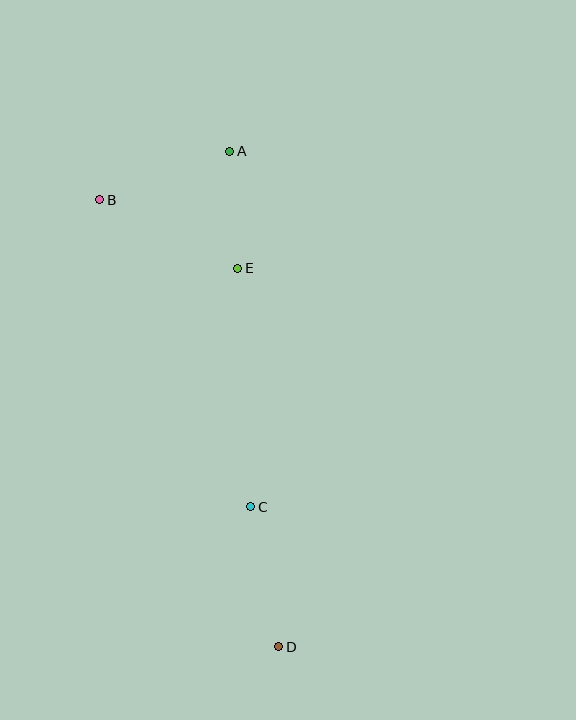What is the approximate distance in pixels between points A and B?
The distance between A and B is approximately 138 pixels.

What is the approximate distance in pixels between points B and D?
The distance between B and D is approximately 482 pixels.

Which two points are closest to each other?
Points A and E are closest to each other.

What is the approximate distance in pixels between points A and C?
The distance between A and C is approximately 356 pixels.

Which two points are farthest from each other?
Points A and D are farthest from each other.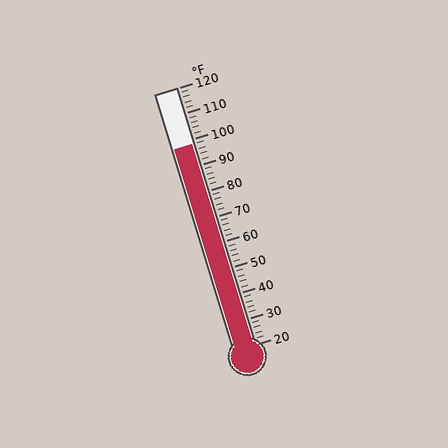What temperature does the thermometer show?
The thermometer shows approximately 98°F.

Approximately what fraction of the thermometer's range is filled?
The thermometer is filled to approximately 80% of its range.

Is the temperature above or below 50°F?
The temperature is above 50°F.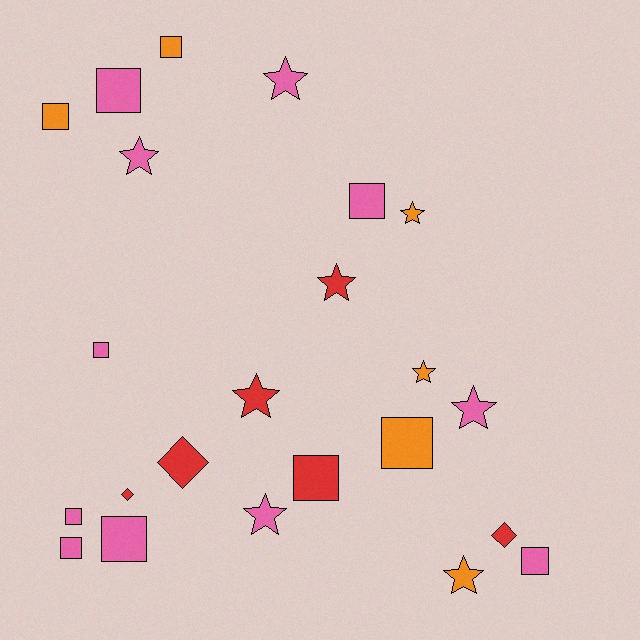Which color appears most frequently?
Pink, with 11 objects.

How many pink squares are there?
There are 7 pink squares.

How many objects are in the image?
There are 23 objects.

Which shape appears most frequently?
Square, with 11 objects.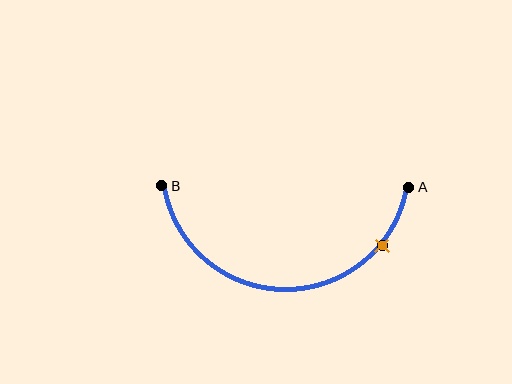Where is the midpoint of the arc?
The arc midpoint is the point on the curve farthest from the straight line joining A and B. It sits below that line.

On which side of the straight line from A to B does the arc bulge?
The arc bulges below the straight line connecting A and B.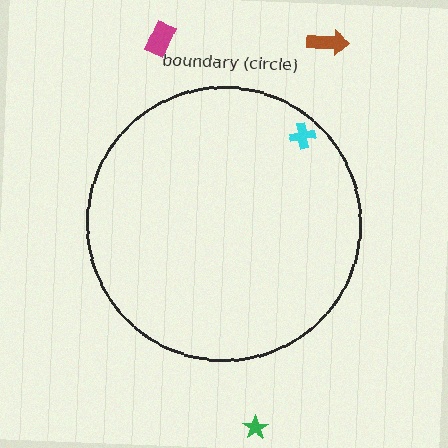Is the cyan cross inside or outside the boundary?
Inside.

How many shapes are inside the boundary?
1 inside, 3 outside.